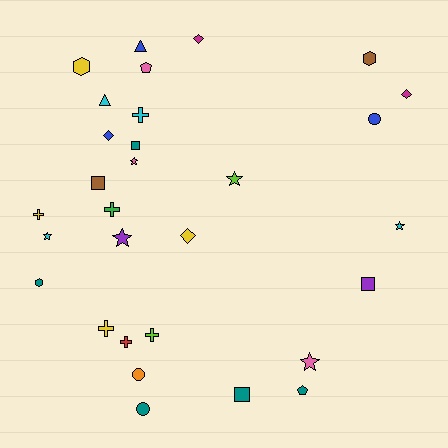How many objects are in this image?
There are 30 objects.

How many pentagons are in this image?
There are 2 pentagons.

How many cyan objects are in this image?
There are 4 cyan objects.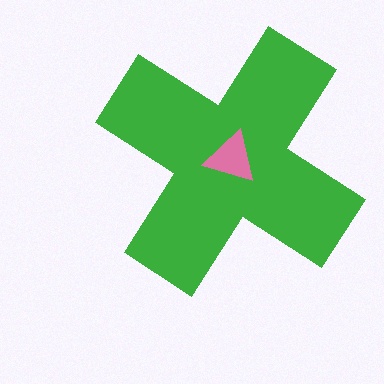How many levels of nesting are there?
2.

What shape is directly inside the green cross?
The pink triangle.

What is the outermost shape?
The green cross.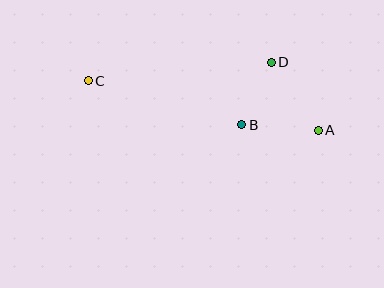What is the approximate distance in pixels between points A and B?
The distance between A and B is approximately 77 pixels.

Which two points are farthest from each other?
Points A and C are farthest from each other.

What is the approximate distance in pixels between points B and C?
The distance between B and C is approximately 159 pixels.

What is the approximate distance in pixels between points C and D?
The distance between C and D is approximately 184 pixels.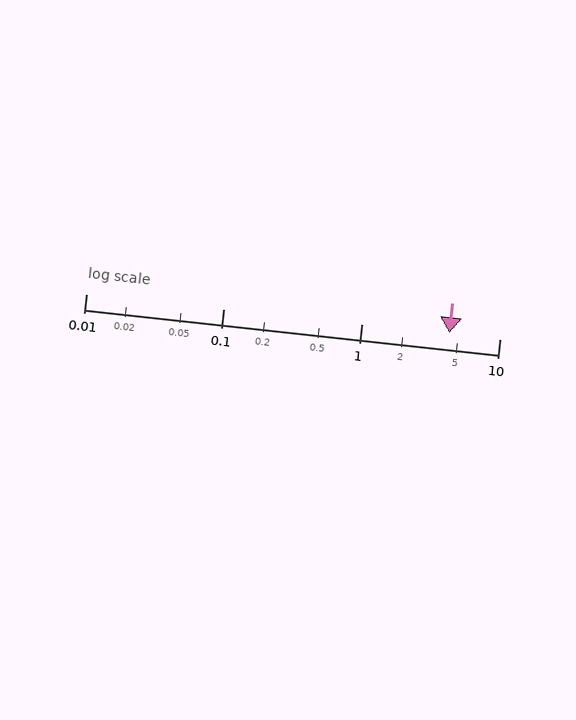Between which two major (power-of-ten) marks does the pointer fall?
The pointer is between 1 and 10.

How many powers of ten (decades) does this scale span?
The scale spans 3 decades, from 0.01 to 10.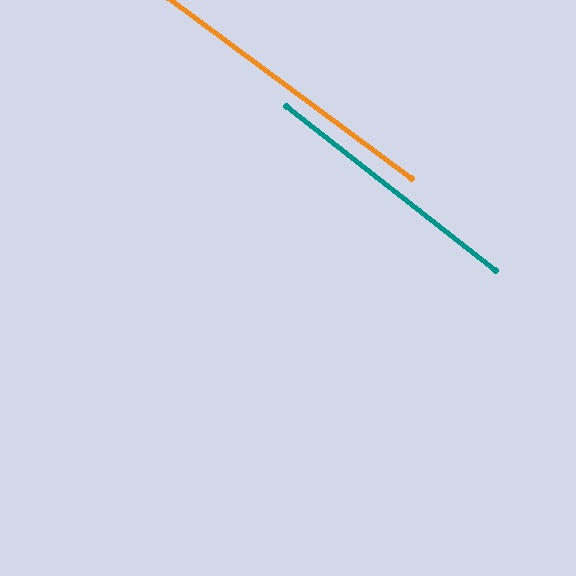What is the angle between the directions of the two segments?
Approximately 1 degree.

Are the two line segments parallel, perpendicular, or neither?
Parallel — their directions differ by only 1.4°.